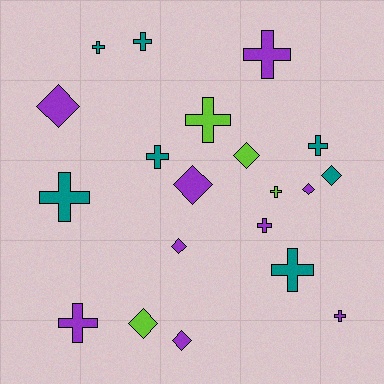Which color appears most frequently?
Purple, with 9 objects.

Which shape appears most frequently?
Cross, with 12 objects.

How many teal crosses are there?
There are 6 teal crosses.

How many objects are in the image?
There are 20 objects.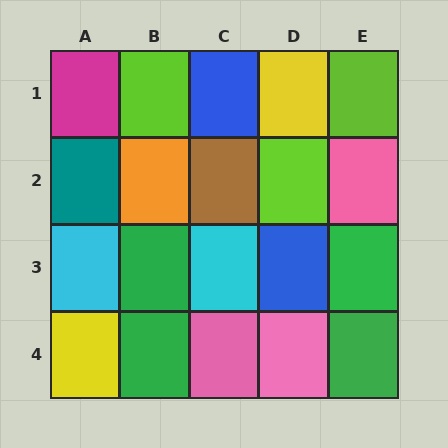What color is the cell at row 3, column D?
Blue.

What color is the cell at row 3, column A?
Cyan.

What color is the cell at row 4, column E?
Green.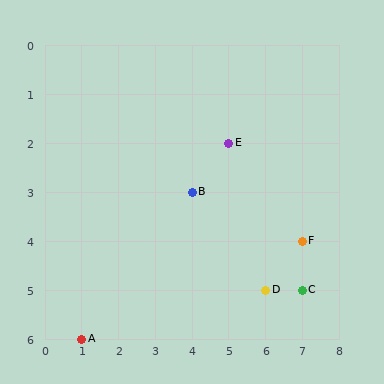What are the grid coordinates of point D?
Point D is at grid coordinates (6, 5).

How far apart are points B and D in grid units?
Points B and D are 2 columns and 2 rows apart (about 2.8 grid units diagonally).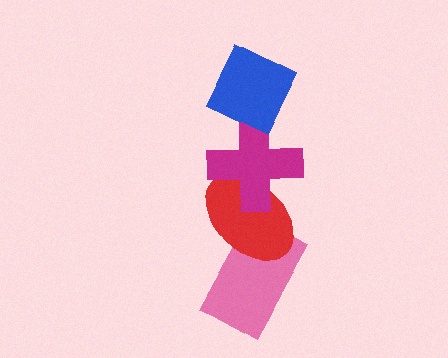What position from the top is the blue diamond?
The blue diamond is 1st from the top.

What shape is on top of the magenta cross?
The blue diamond is on top of the magenta cross.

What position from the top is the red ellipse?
The red ellipse is 3rd from the top.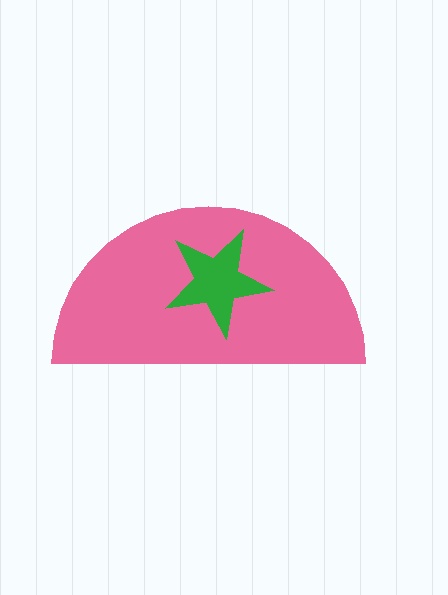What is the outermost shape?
The pink semicircle.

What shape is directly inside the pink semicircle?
The green star.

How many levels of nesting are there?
2.